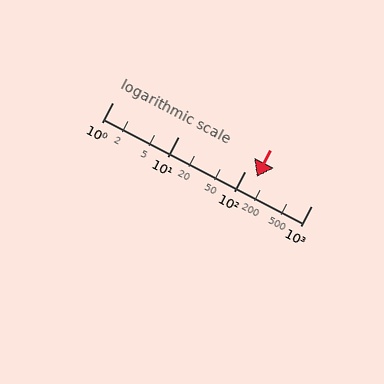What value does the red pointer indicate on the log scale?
The pointer indicates approximately 150.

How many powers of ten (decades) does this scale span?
The scale spans 3 decades, from 1 to 1000.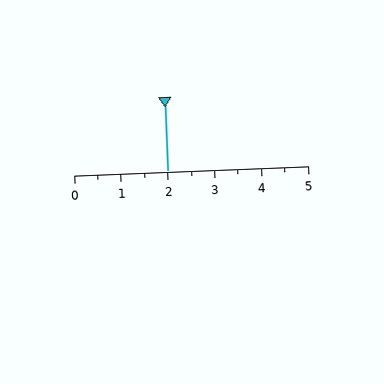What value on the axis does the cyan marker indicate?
The marker indicates approximately 2.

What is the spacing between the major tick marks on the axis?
The major ticks are spaced 1 apart.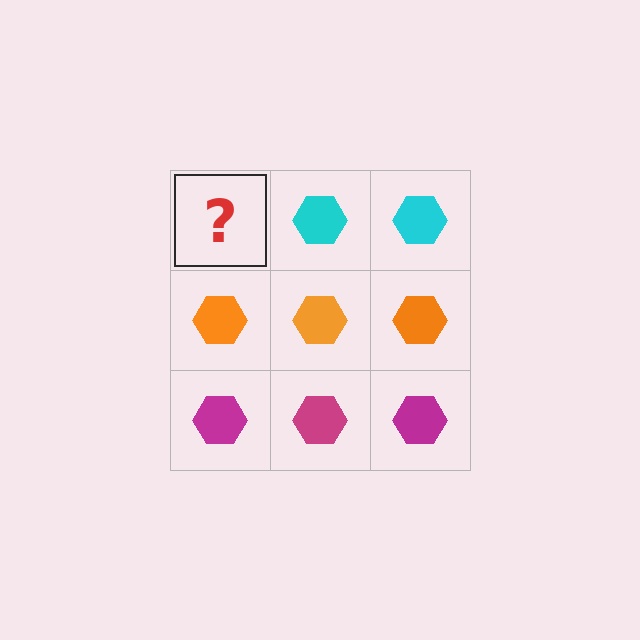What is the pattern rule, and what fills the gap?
The rule is that each row has a consistent color. The gap should be filled with a cyan hexagon.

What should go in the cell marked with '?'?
The missing cell should contain a cyan hexagon.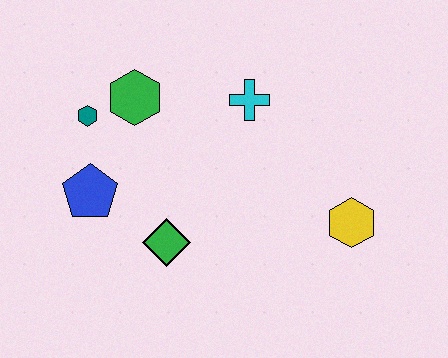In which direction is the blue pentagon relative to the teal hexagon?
The blue pentagon is below the teal hexagon.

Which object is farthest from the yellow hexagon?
The teal hexagon is farthest from the yellow hexagon.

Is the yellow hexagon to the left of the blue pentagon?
No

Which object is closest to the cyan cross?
The green hexagon is closest to the cyan cross.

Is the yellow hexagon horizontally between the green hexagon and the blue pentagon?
No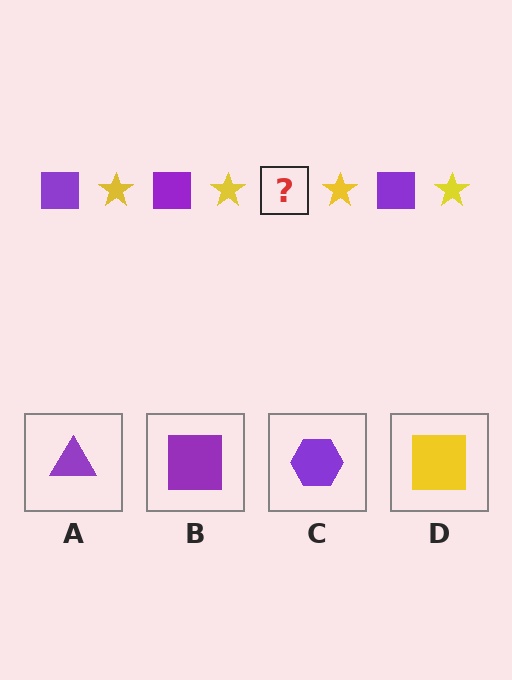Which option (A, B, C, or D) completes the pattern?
B.